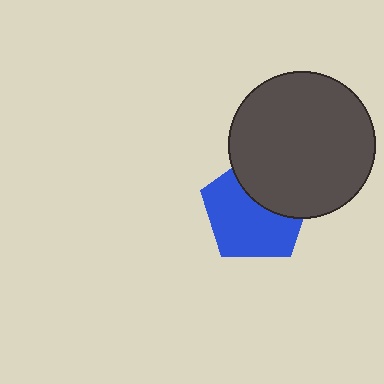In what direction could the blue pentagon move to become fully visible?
The blue pentagon could move down. That would shift it out from behind the dark gray circle entirely.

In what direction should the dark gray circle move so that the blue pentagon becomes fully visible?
The dark gray circle should move up. That is the shortest direction to clear the overlap and leave the blue pentagon fully visible.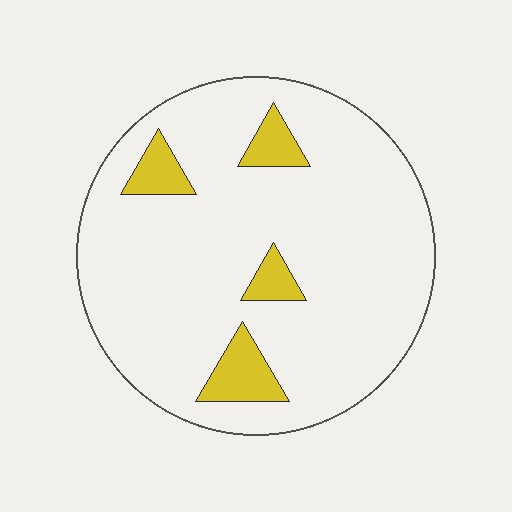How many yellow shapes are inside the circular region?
4.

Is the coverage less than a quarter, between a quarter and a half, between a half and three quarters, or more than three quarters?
Less than a quarter.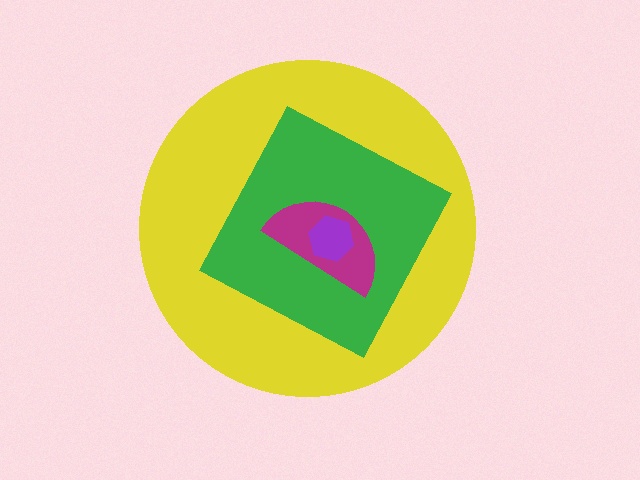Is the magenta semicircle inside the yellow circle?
Yes.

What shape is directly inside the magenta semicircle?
The purple hexagon.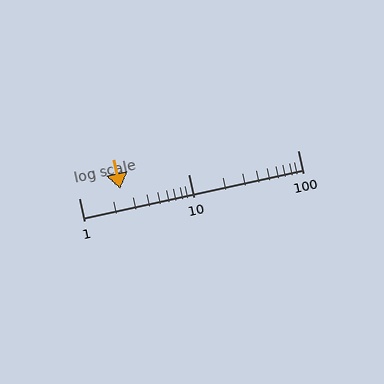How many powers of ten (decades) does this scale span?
The scale spans 2 decades, from 1 to 100.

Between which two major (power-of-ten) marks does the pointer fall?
The pointer is between 1 and 10.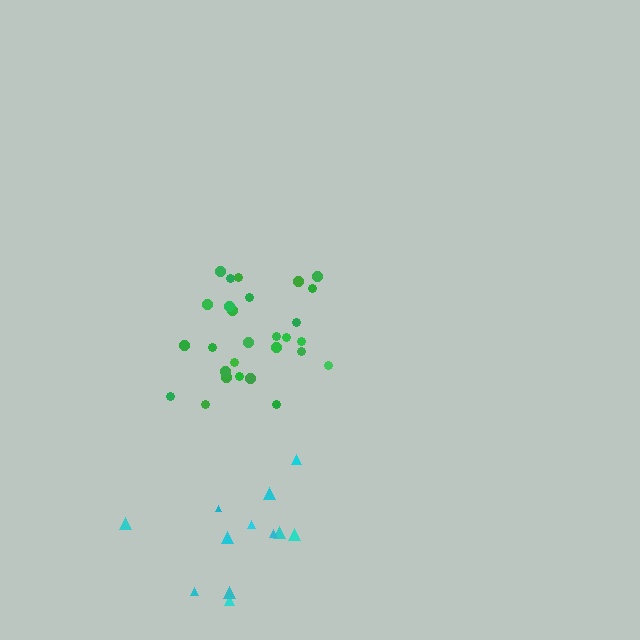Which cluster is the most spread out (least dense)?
Cyan.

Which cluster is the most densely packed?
Green.